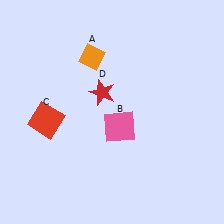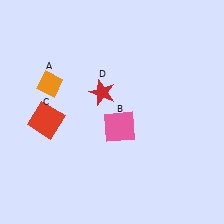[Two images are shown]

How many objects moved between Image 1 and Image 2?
1 object moved between the two images.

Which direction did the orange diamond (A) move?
The orange diamond (A) moved left.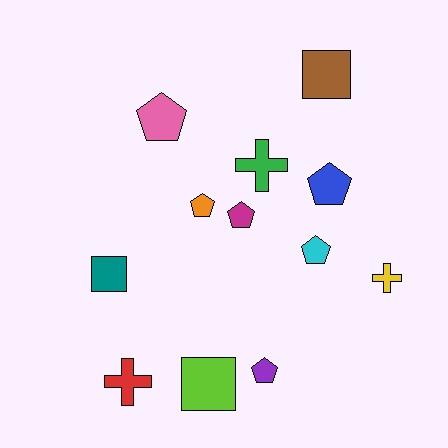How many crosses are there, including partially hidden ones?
There are 3 crosses.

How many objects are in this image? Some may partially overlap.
There are 12 objects.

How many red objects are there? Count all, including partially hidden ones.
There is 1 red object.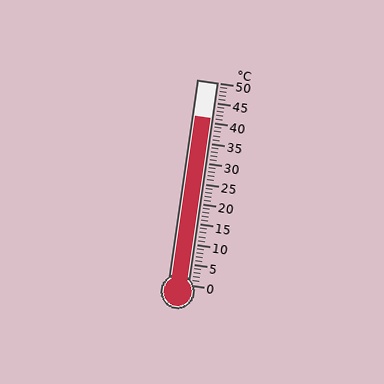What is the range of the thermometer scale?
The thermometer scale ranges from 0°C to 50°C.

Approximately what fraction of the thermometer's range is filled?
The thermometer is filled to approximately 80% of its range.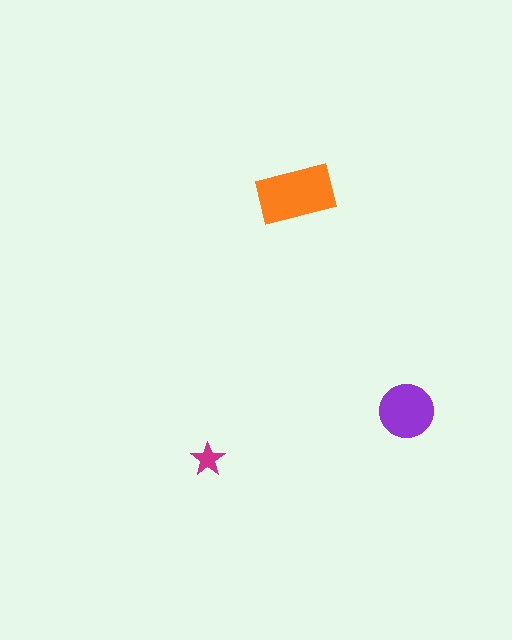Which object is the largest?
The orange rectangle.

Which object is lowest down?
The magenta star is bottommost.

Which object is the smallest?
The magenta star.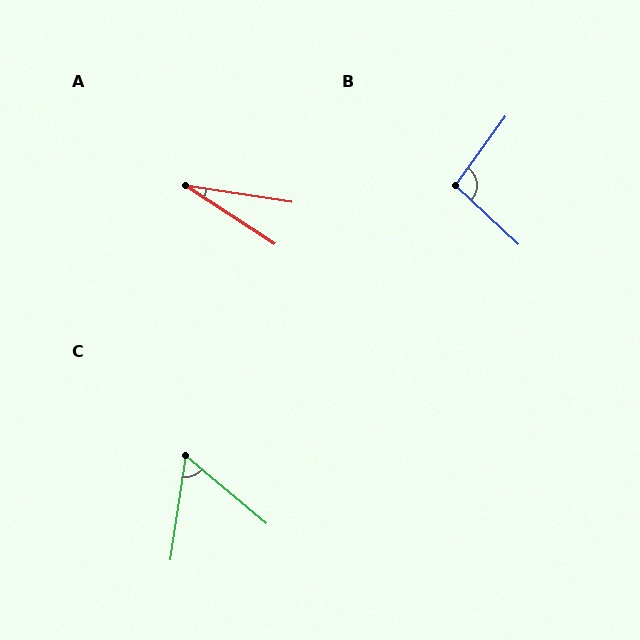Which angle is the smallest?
A, at approximately 24 degrees.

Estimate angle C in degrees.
Approximately 58 degrees.